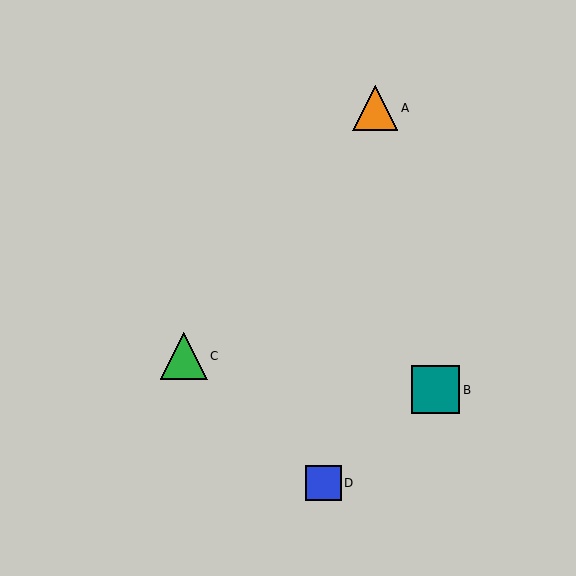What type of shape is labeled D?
Shape D is a blue square.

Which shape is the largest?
The teal square (labeled B) is the largest.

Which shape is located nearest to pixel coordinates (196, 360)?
The green triangle (labeled C) at (184, 356) is nearest to that location.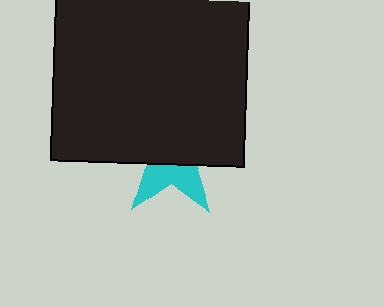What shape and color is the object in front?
The object in front is a black square.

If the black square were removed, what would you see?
You would see the complete cyan star.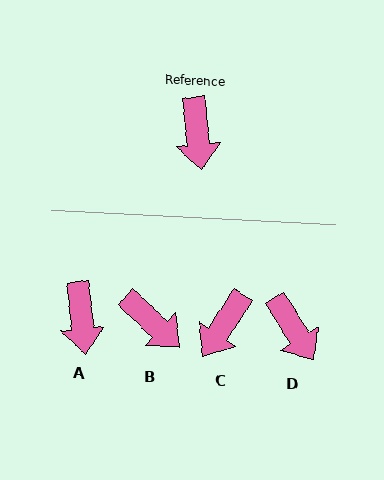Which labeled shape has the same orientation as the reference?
A.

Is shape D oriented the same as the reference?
No, it is off by about 26 degrees.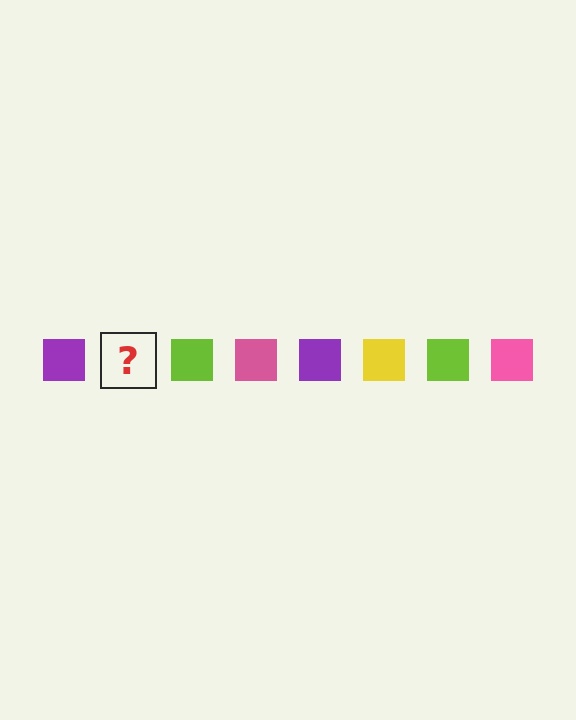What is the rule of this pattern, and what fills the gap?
The rule is that the pattern cycles through purple, yellow, lime, pink squares. The gap should be filled with a yellow square.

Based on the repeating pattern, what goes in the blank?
The blank should be a yellow square.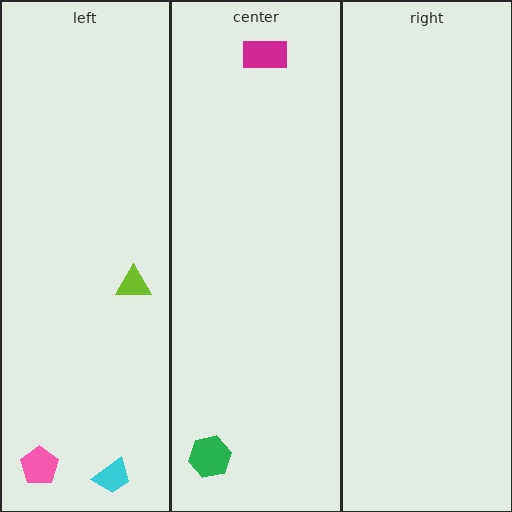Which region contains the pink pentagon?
The left region.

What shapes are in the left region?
The lime triangle, the pink pentagon, the cyan trapezoid.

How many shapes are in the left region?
3.